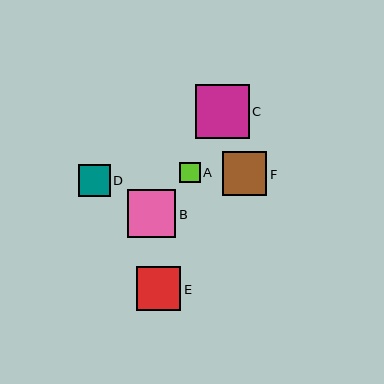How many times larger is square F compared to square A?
Square F is approximately 2.2 times the size of square A.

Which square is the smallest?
Square A is the smallest with a size of approximately 20 pixels.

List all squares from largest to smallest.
From largest to smallest: C, B, F, E, D, A.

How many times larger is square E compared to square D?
Square E is approximately 1.4 times the size of square D.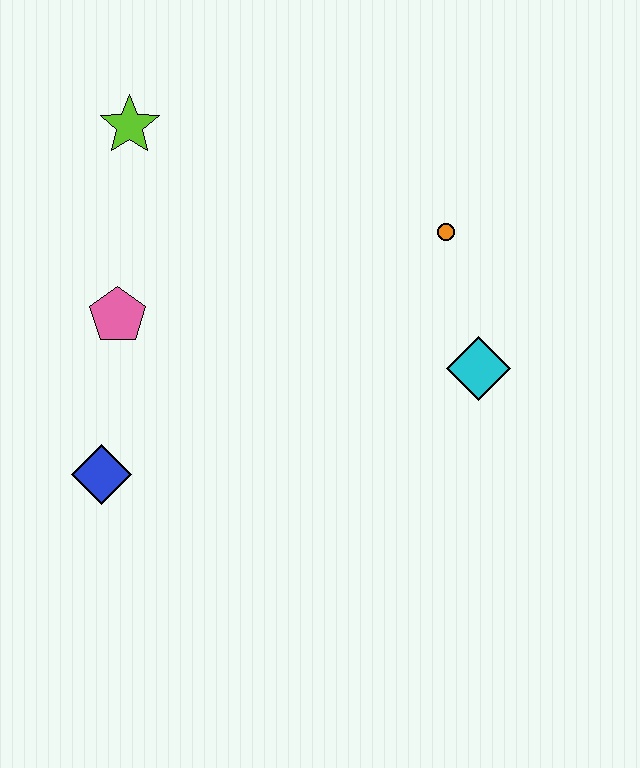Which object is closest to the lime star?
The pink pentagon is closest to the lime star.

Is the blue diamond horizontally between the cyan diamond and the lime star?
No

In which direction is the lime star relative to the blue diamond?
The lime star is above the blue diamond.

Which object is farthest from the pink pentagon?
The cyan diamond is farthest from the pink pentagon.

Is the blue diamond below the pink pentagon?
Yes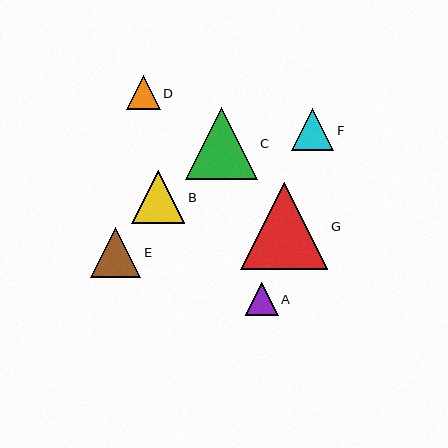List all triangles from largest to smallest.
From largest to smallest: G, C, B, E, F, D, A.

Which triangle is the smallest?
Triangle A is the smallest with a size of approximately 33 pixels.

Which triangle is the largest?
Triangle G is the largest with a size of approximately 87 pixels.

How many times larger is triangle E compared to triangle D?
Triangle E is approximately 1.5 times the size of triangle D.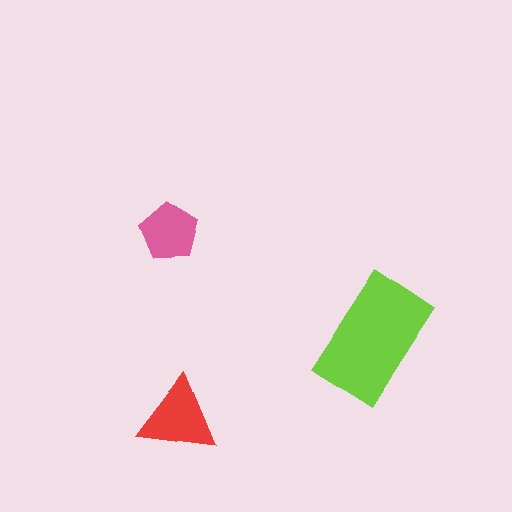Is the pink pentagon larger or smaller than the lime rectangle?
Smaller.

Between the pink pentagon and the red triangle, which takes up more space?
The red triangle.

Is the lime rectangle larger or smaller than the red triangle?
Larger.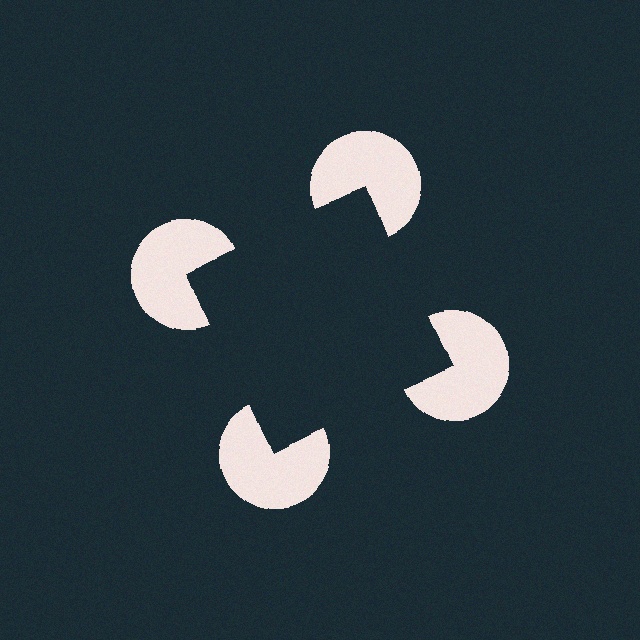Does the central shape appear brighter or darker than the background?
It typically appears slightly darker than the background, even though no actual brightness change is drawn.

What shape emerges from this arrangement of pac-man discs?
An illusory square — its edges are inferred from the aligned wedge cuts in the pac-man discs, not physically drawn.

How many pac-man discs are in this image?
There are 4 — one at each vertex of the illusory square.